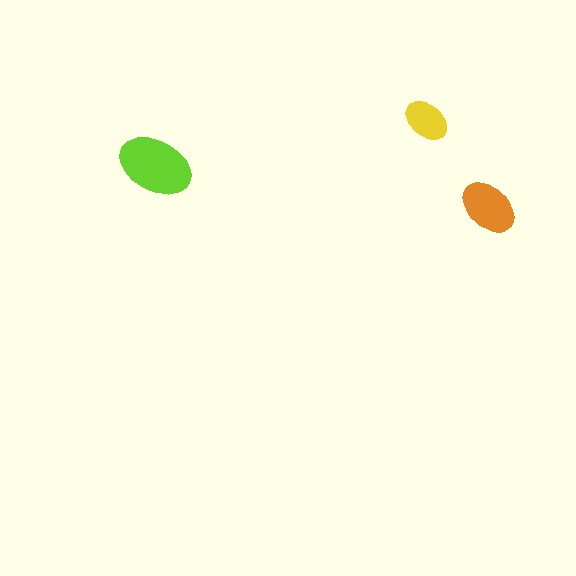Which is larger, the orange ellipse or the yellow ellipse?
The orange one.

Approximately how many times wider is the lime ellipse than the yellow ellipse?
About 1.5 times wider.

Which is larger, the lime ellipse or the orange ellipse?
The lime one.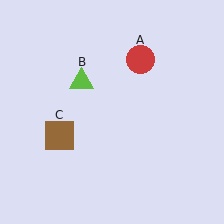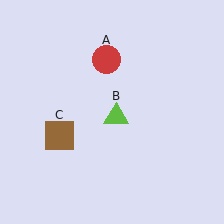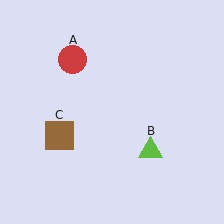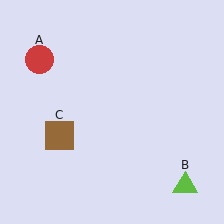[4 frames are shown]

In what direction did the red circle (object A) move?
The red circle (object A) moved left.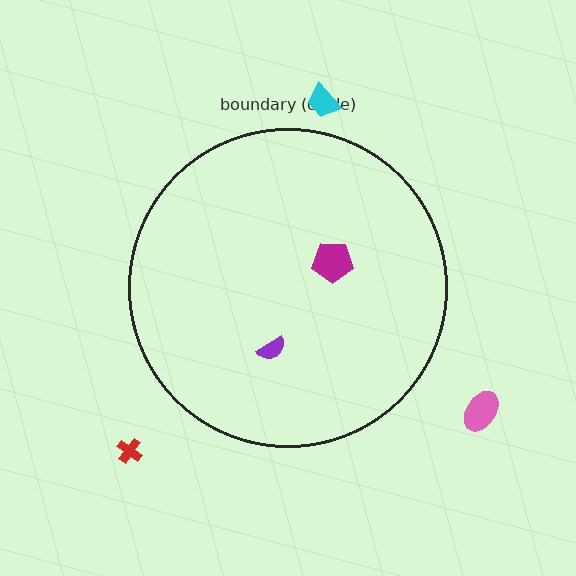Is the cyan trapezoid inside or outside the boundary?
Outside.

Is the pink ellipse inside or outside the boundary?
Outside.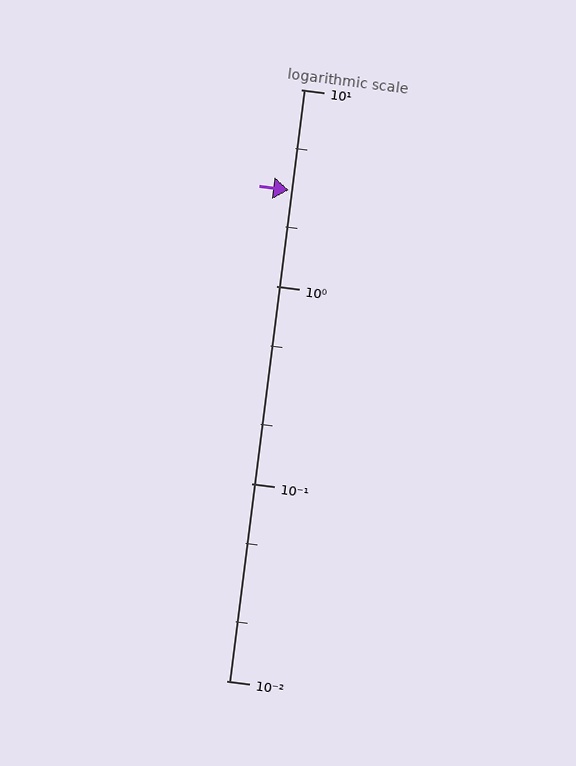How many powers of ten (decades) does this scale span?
The scale spans 3 decades, from 0.01 to 10.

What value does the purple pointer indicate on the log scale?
The pointer indicates approximately 3.1.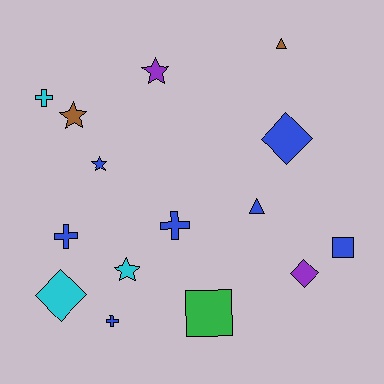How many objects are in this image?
There are 15 objects.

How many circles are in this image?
There are no circles.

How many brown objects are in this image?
There are 2 brown objects.